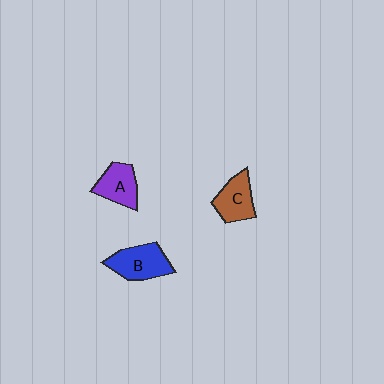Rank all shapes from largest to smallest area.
From largest to smallest: B (blue), C (brown), A (purple).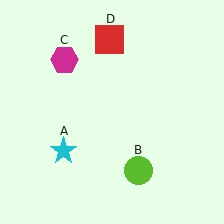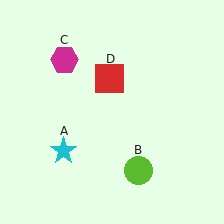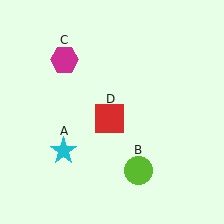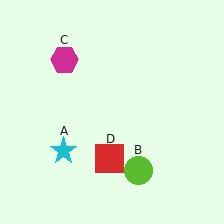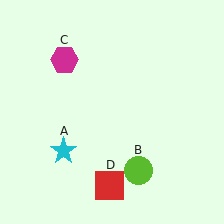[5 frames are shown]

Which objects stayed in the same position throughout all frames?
Cyan star (object A) and lime circle (object B) and magenta hexagon (object C) remained stationary.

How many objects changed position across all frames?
1 object changed position: red square (object D).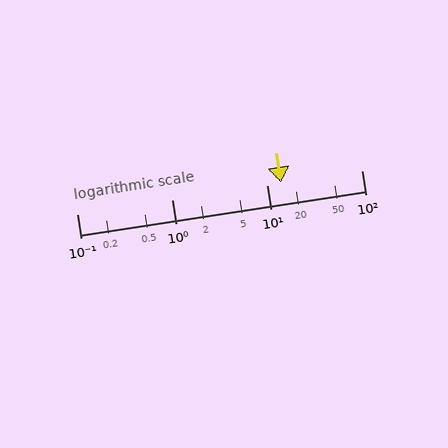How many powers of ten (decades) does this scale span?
The scale spans 3 decades, from 0.1 to 100.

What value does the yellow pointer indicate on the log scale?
The pointer indicates approximately 14.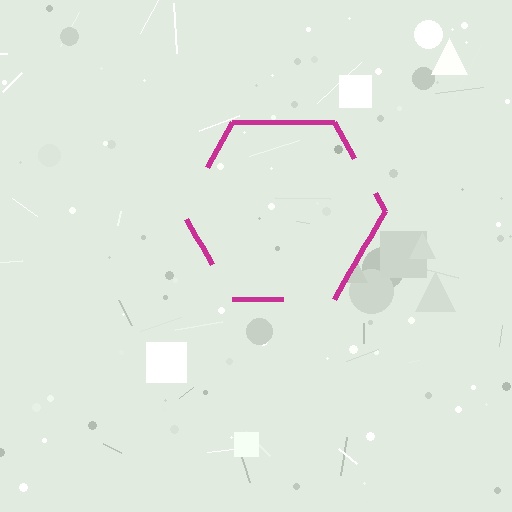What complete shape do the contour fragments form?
The contour fragments form a hexagon.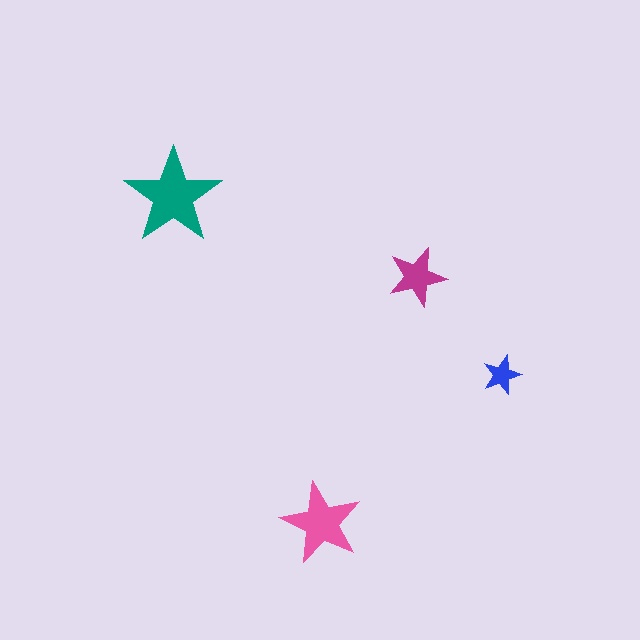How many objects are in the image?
There are 4 objects in the image.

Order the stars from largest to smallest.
the teal one, the pink one, the magenta one, the blue one.